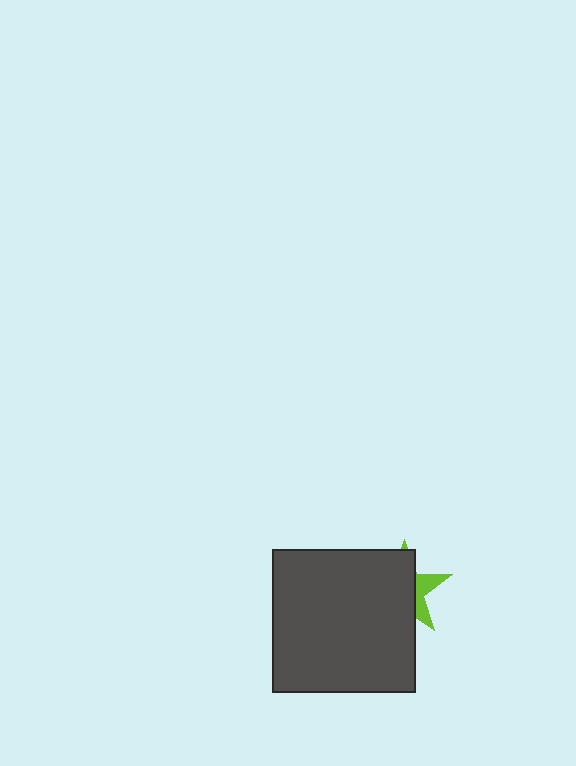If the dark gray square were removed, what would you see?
You would see the complete lime star.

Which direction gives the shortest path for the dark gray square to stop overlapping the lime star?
Moving left gives the shortest separation.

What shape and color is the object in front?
The object in front is a dark gray square.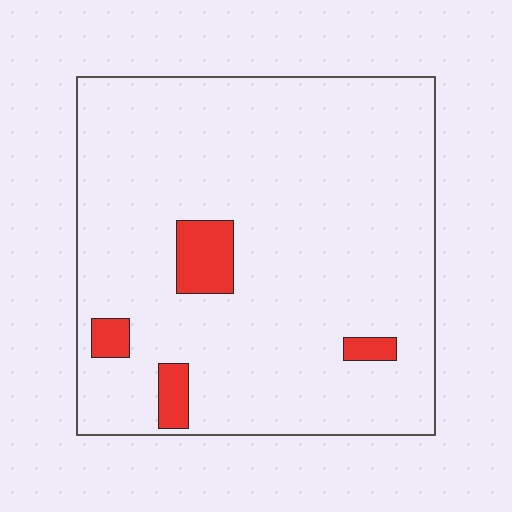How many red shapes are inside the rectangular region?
4.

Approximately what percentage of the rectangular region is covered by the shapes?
Approximately 5%.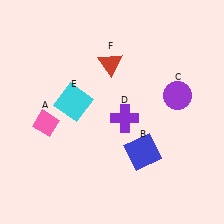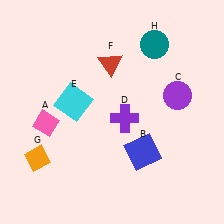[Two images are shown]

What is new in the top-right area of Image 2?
A teal circle (H) was added in the top-right area of Image 2.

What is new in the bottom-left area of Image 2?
An orange diamond (G) was added in the bottom-left area of Image 2.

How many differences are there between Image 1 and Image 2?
There are 2 differences between the two images.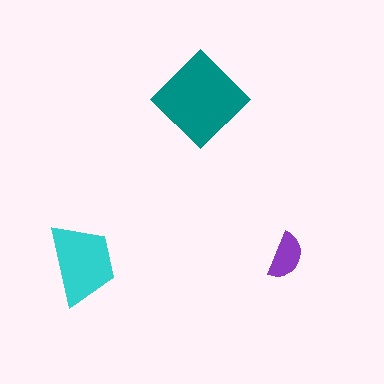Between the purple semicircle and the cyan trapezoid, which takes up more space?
The cyan trapezoid.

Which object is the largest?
The teal diamond.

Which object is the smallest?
The purple semicircle.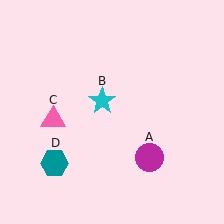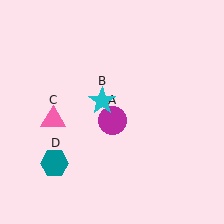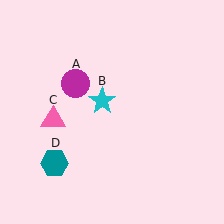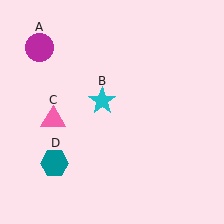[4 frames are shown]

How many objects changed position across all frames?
1 object changed position: magenta circle (object A).